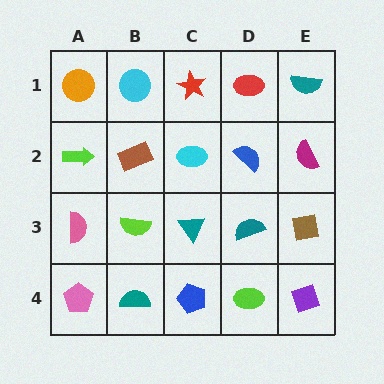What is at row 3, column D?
A teal semicircle.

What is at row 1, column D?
A red ellipse.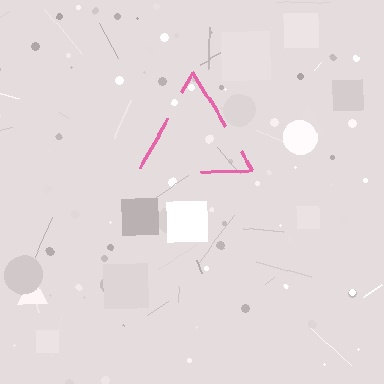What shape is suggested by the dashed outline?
The dashed outline suggests a triangle.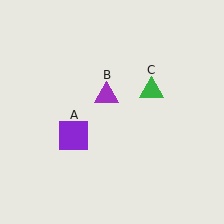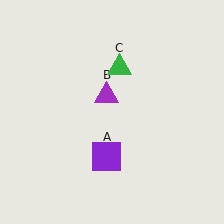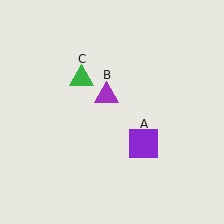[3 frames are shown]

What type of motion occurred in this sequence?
The purple square (object A), green triangle (object C) rotated counterclockwise around the center of the scene.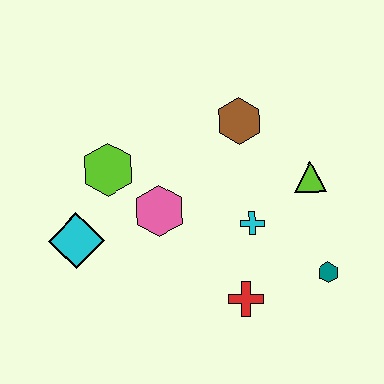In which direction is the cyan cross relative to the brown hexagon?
The cyan cross is below the brown hexagon.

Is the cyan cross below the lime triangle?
Yes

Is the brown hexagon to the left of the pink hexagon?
No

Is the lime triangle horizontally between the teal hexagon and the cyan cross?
Yes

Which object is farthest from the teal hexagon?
The cyan diamond is farthest from the teal hexagon.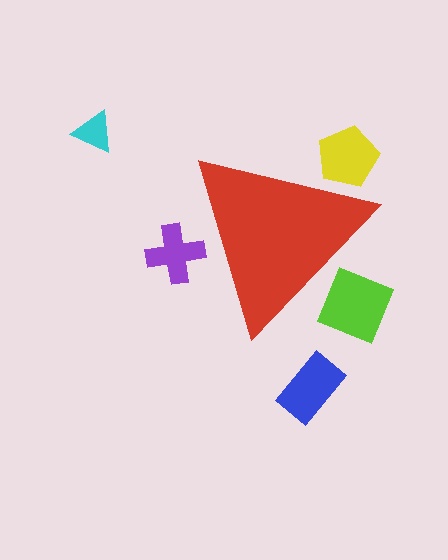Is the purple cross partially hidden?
Yes, the purple cross is partially hidden behind the red triangle.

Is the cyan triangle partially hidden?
No, the cyan triangle is fully visible.